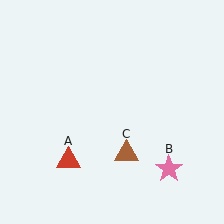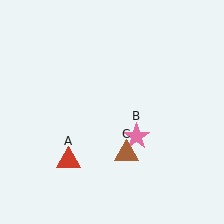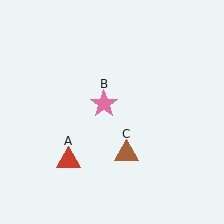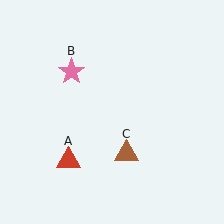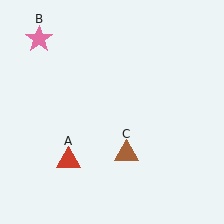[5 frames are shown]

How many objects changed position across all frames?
1 object changed position: pink star (object B).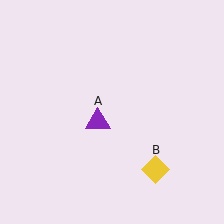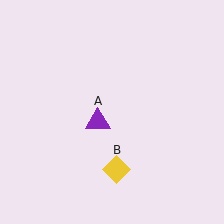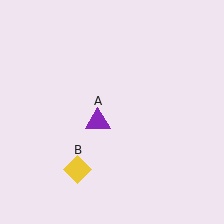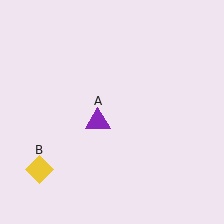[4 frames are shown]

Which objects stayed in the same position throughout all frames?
Purple triangle (object A) remained stationary.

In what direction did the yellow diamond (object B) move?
The yellow diamond (object B) moved left.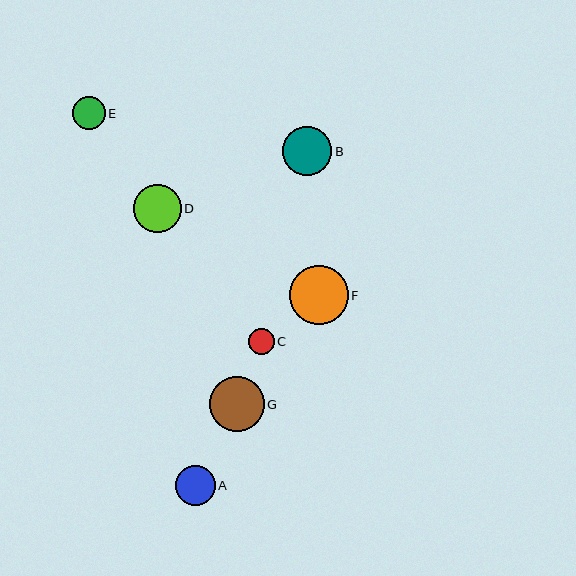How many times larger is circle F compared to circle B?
Circle F is approximately 1.2 times the size of circle B.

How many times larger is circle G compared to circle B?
Circle G is approximately 1.1 times the size of circle B.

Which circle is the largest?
Circle F is the largest with a size of approximately 59 pixels.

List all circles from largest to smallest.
From largest to smallest: F, G, B, D, A, E, C.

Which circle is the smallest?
Circle C is the smallest with a size of approximately 26 pixels.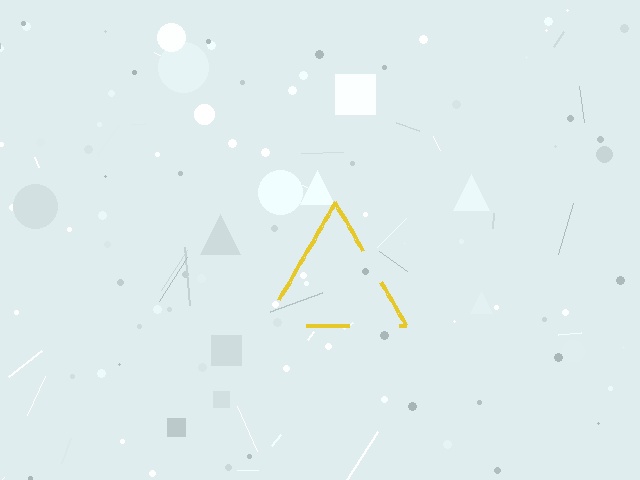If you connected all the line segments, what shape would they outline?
They would outline a triangle.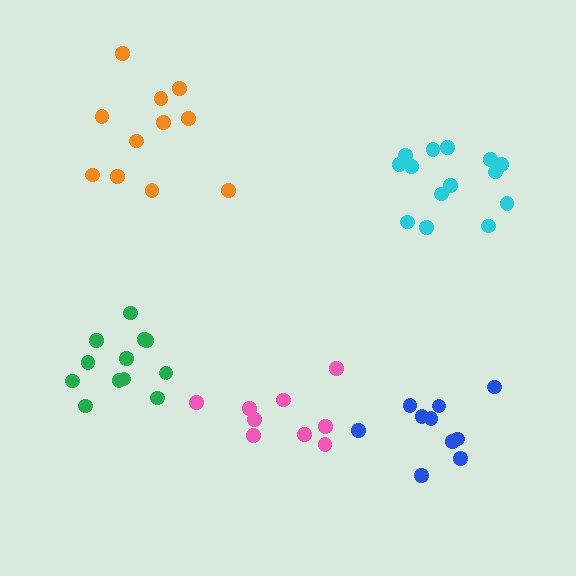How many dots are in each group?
Group 1: 10 dots, Group 2: 11 dots, Group 3: 14 dots, Group 4: 9 dots, Group 5: 12 dots (56 total).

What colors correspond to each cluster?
The clusters are colored: blue, orange, cyan, pink, green.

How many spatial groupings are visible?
There are 5 spatial groupings.